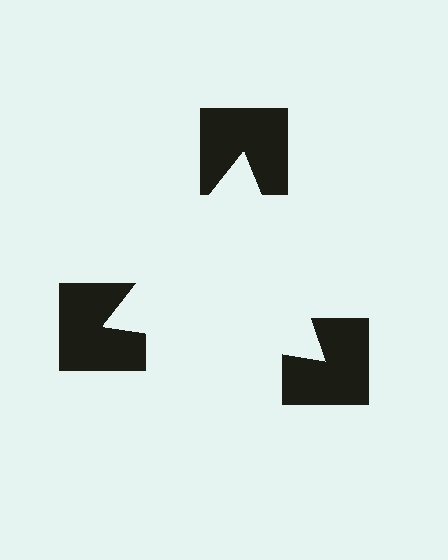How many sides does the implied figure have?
3 sides.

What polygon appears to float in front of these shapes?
An illusory triangle — its edges are inferred from the aligned wedge cuts in the notched squares, not physically drawn.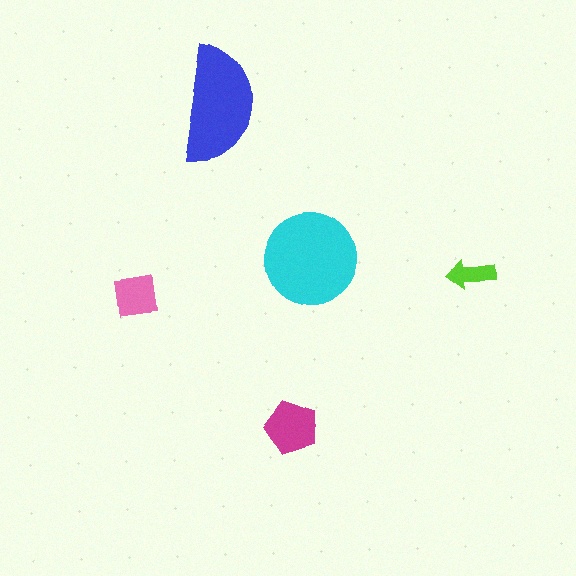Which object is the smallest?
The lime arrow.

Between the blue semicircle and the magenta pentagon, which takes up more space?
The blue semicircle.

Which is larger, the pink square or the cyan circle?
The cyan circle.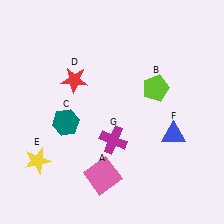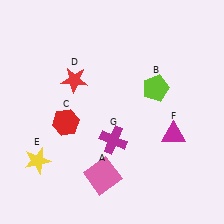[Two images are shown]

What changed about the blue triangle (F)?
In Image 1, F is blue. In Image 2, it changed to magenta.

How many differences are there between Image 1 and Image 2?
There are 2 differences between the two images.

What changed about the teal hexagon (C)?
In Image 1, C is teal. In Image 2, it changed to red.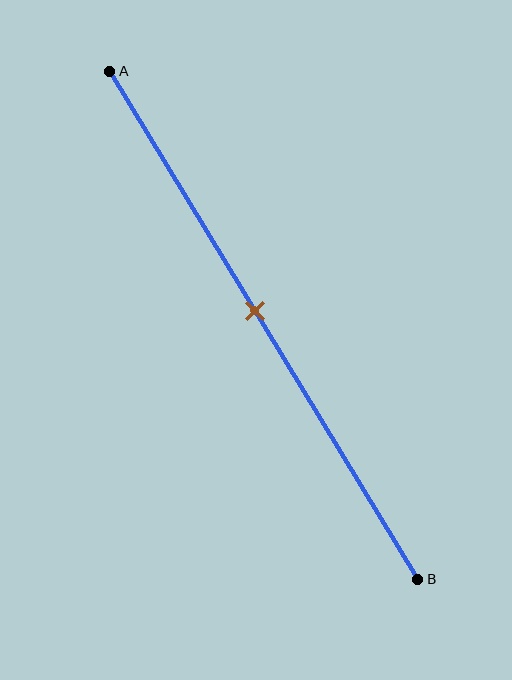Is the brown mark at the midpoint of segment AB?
Yes, the mark is approximately at the midpoint.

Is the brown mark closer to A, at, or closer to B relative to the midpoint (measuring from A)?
The brown mark is approximately at the midpoint of segment AB.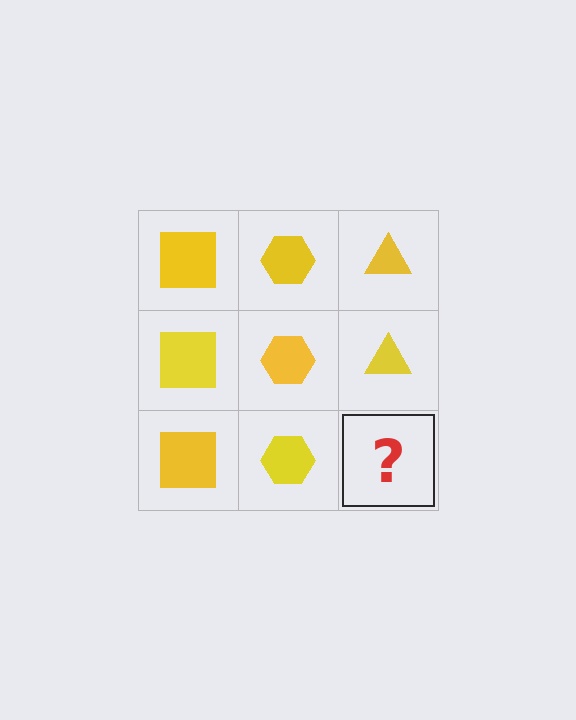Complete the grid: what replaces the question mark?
The question mark should be replaced with a yellow triangle.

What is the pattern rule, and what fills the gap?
The rule is that each column has a consistent shape. The gap should be filled with a yellow triangle.